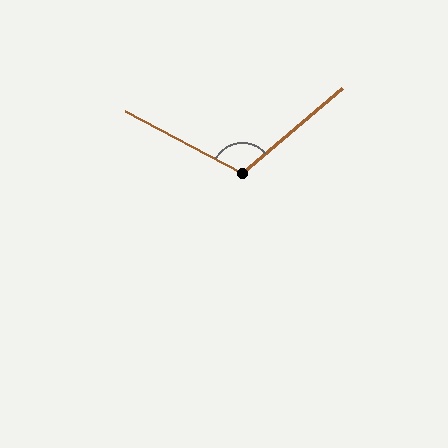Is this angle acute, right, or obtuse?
It is obtuse.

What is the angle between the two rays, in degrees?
Approximately 112 degrees.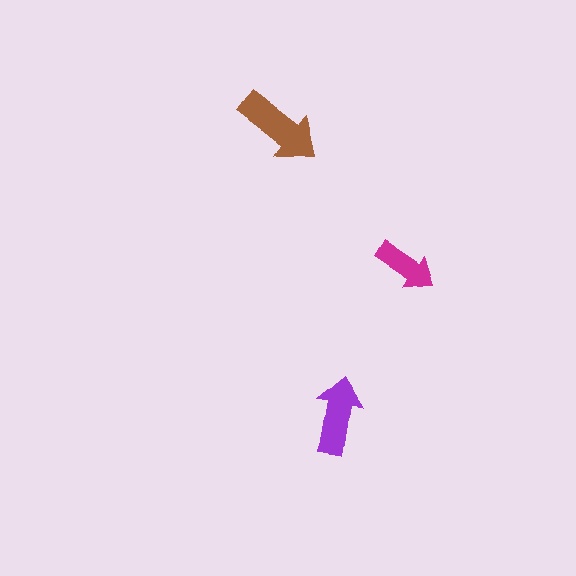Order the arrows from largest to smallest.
the brown one, the purple one, the magenta one.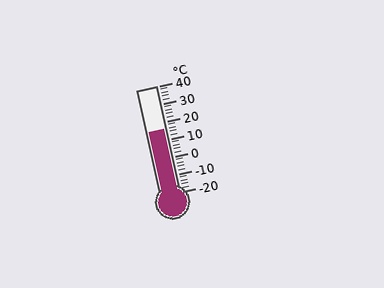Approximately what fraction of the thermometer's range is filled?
The thermometer is filled to approximately 60% of its range.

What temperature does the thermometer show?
The thermometer shows approximately 16°C.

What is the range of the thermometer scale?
The thermometer scale ranges from -20°C to 40°C.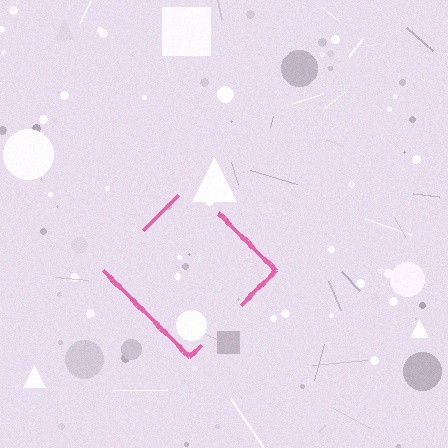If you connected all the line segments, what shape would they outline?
They would outline a diamond.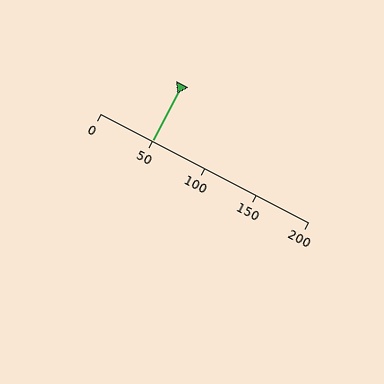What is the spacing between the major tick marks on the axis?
The major ticks are spaced 50 apart.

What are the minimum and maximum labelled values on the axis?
The axis runs from 0 to 200.